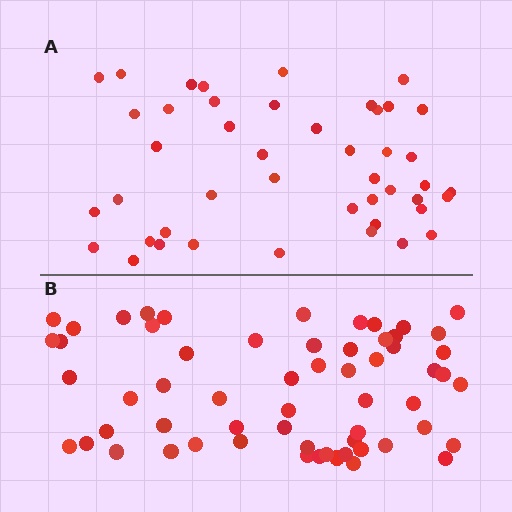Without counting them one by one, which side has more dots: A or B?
Region B (the bottom region) has more dots.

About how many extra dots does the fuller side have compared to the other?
Region B has approximately 15 more dots than region A.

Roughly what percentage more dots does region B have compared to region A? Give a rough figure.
About 35% more.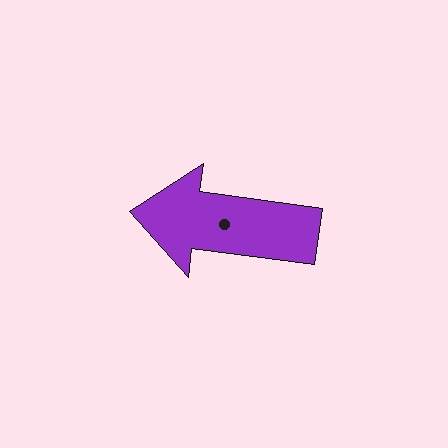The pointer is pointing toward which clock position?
Roughly 9 o'clock.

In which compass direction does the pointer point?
West.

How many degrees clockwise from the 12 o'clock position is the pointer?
Approximately 278 degrees.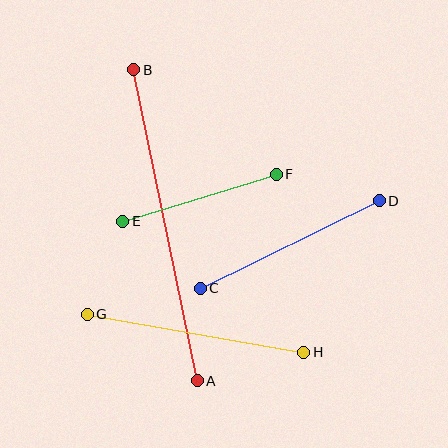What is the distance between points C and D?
The distance is approximately 199 pixels.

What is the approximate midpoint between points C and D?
The midpoint is at approximately (290, 244) pixels.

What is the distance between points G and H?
The distance is approximately 220 pixels.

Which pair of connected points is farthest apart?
Points A and B are farthest apart.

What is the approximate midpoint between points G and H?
The midpoint is at approximately (196, 333) pixels.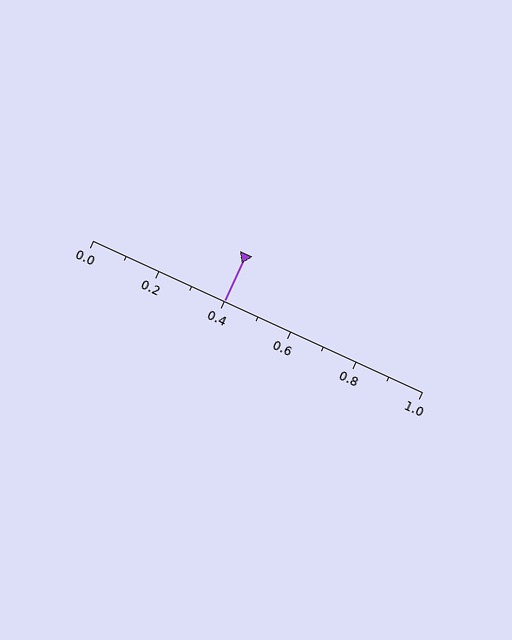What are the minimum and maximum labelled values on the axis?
The axis runs from 0.0 to 1.0.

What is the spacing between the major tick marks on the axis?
The major ticks are spaced 0.2 apart.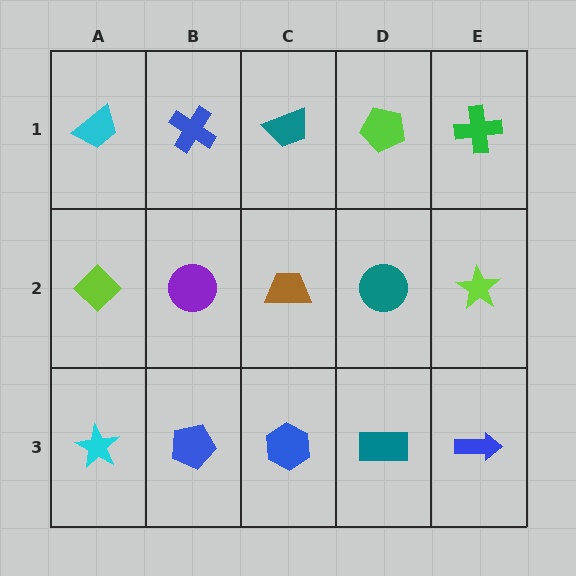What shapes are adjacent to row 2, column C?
A teal trapezoid (row 1, column C), a blue hexagon (row 3, column C), a purple circle (row 2, column B), a teal circle (row 2, column D).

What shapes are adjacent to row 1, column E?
A lime star (row 2, column E), a lime pentagon (row 1, column D).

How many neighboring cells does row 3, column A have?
2.